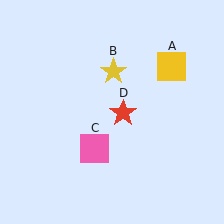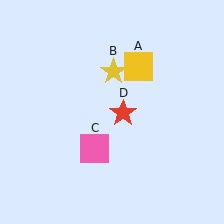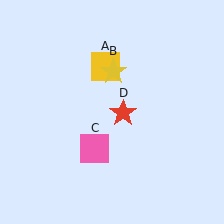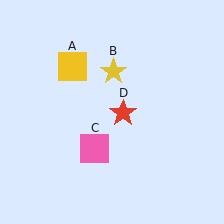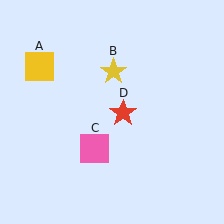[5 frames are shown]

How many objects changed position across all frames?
1 object changed position: yellow square (object A).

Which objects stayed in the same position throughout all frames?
Yellow star (object B) and pink square (object C) and red star (object D) remained stationary.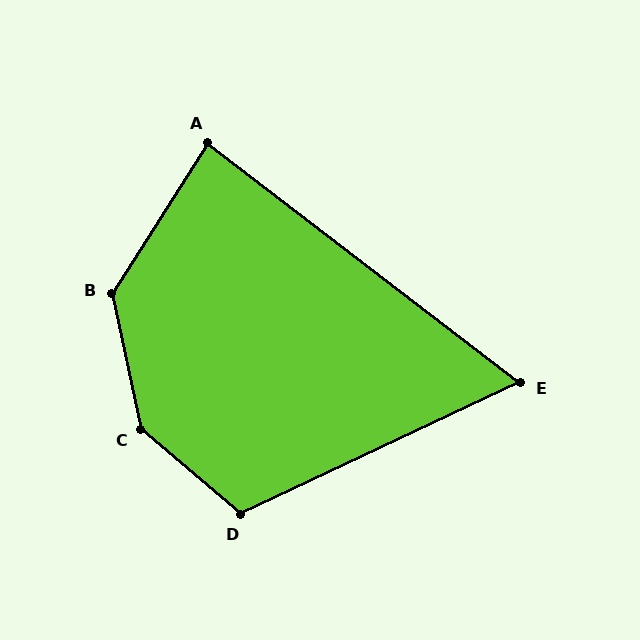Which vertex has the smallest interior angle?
E, at approximately 63 degrees.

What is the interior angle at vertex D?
Approximately 114 degrees (obtuse).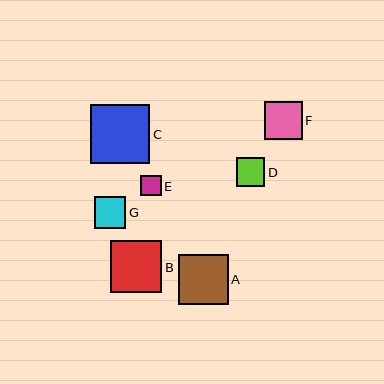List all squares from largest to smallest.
From largest to smallest: C, B, A, F, G, D, E.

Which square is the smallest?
Square E is the smallest with a size of approximately 21 pixels.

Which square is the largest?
Square C is the largest with a size of approximately 59 pixels.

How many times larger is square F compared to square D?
Square F is approximately 1.3 times the size of square D.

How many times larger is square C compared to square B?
Square C is approximately 1.1 times the size of square B.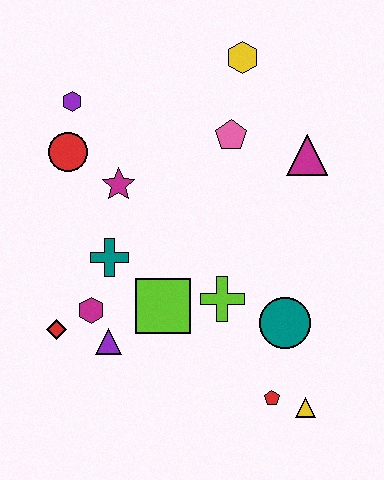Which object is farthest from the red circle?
The yellow triangle is farthest from the red circle.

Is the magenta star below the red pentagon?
No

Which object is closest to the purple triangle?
The magenta hexagon is closest to the purple triangle.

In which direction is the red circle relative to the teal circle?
The red circle is to the left of the teal circle.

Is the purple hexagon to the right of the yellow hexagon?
No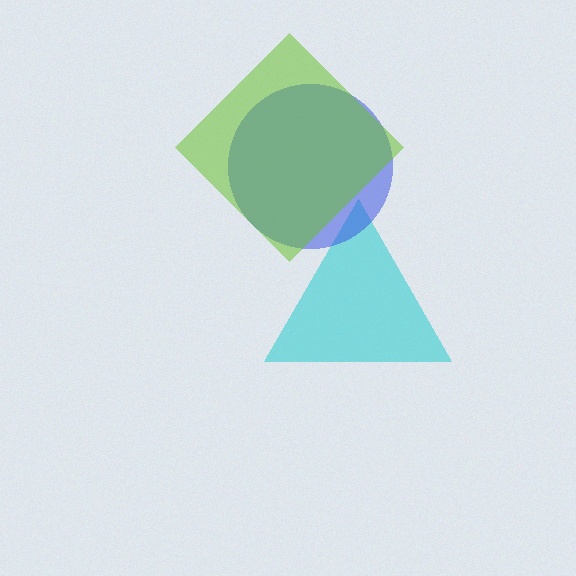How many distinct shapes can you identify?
There are 3 distinct shapes: a cyan triangle, a blue circle, a lime diamond.